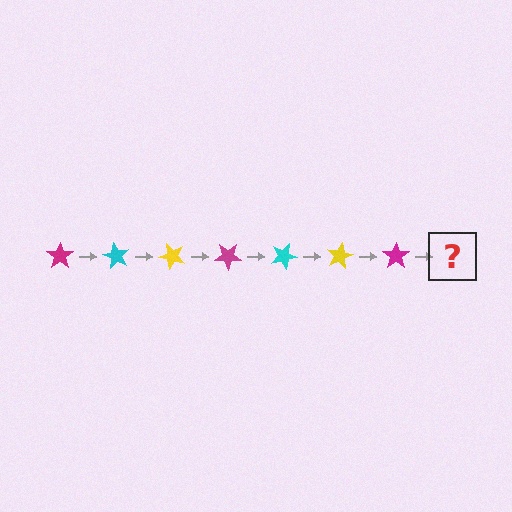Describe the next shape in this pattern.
It should be a cyan star, rotated 420 degrees from the start.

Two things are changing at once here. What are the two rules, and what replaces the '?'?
The two rules are that it rotates 60 degrees each step and the color cycles through magenta, cyan, and yellow. The '?' should be a cyan star, rotated 420 degrees from the start.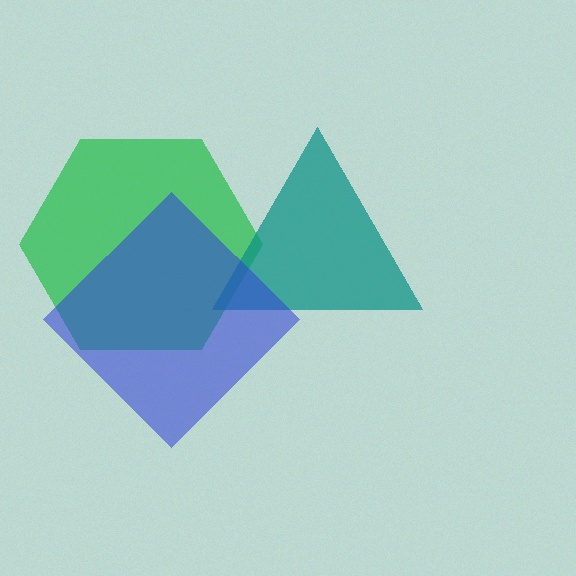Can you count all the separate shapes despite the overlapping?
Yes, there are 3 separate shapes.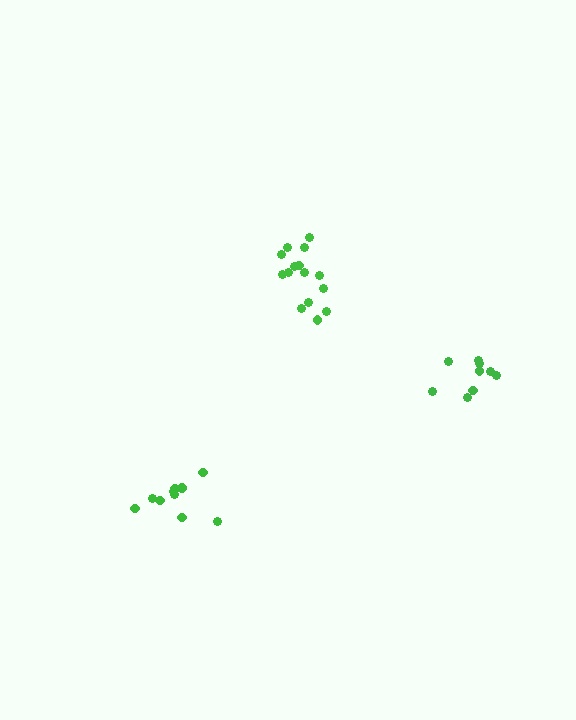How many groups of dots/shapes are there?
There are 3 groups.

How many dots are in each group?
Group 1: 10 dots, Group 2: 15 dots, Group 3: 9 dots (34 total).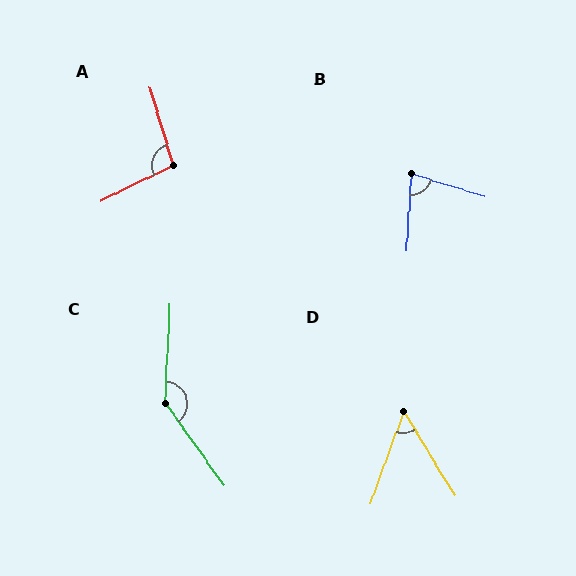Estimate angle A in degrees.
Approximately 100 degrees.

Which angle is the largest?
C, at approximately 142 degrees.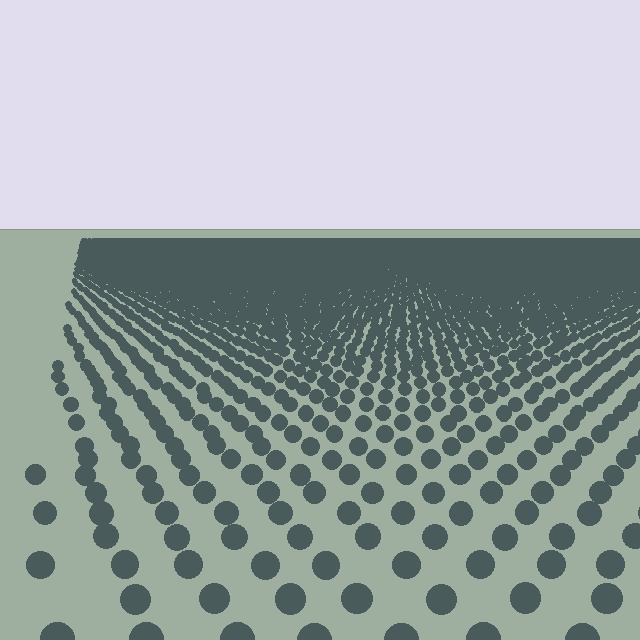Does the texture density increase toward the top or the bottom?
Density increases toward the top.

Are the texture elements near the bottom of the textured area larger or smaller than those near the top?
Larger. Near the bottom, elements are closer to the viewer and appear at a bigger on-screen size.